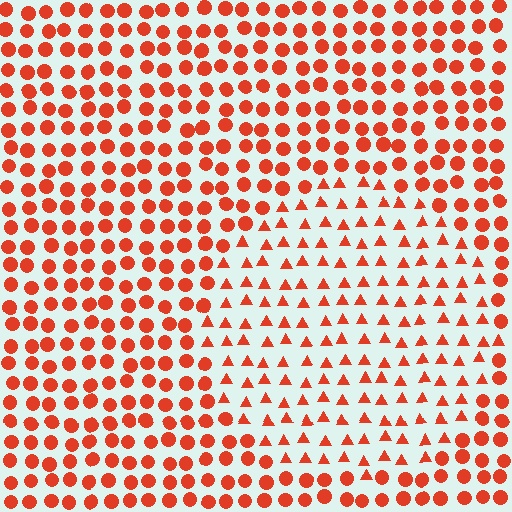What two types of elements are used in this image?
The image uses triangles inside the circle region and circles outside it.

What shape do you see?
I see a circle.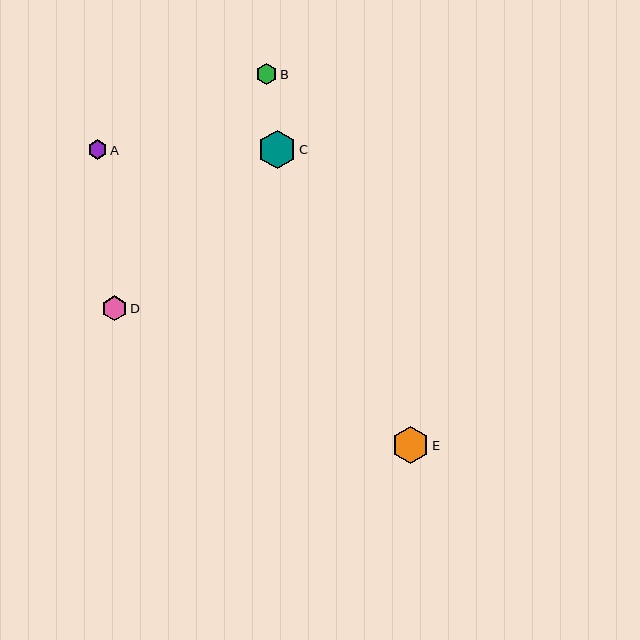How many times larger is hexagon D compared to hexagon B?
Hexagon D is approximately 1.2 times the size of hexagon B.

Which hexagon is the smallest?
Hexagon A is the smallest with a size of approximately 19 pixels.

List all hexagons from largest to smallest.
From largest to smallest: C, E, D, B, A.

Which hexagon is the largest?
Hexagon C is the largest with a size of approximately 38 pixels.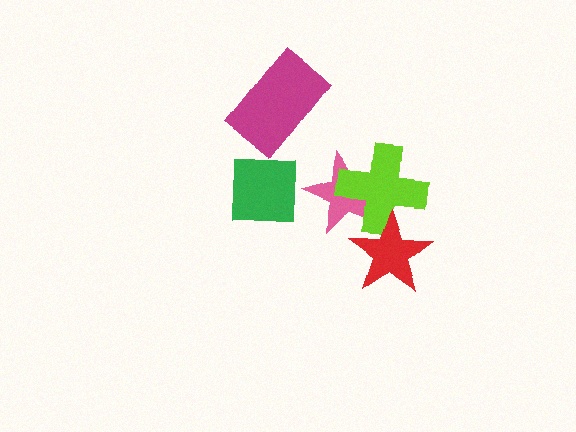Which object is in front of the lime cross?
The red star is in front of the lime cross.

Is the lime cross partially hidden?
Yes, it is partially covered by another shape.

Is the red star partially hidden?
No, no other shape covers it.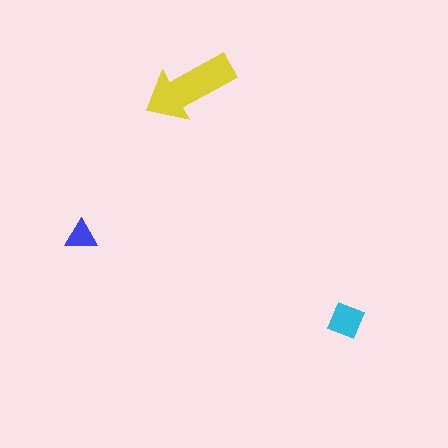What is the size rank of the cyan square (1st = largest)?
2nd.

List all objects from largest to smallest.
The yellow arrow, the cyan square, the blue triangle.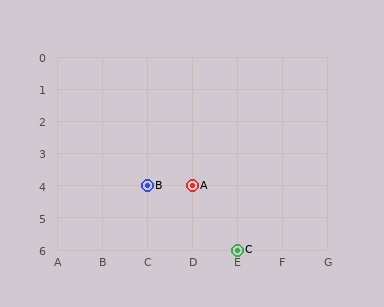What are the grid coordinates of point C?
Point C is at grid coordinates (E, 6).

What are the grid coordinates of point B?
Point B is at grid coordinates (C, 4).